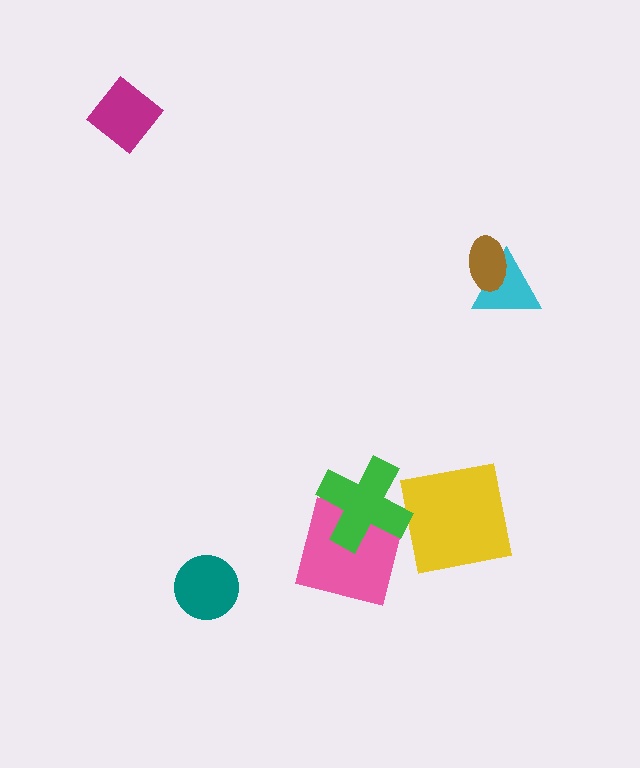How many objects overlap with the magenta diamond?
0 objects overlap with the magenta diamond.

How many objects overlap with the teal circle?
0 objects overlap with the teal circle.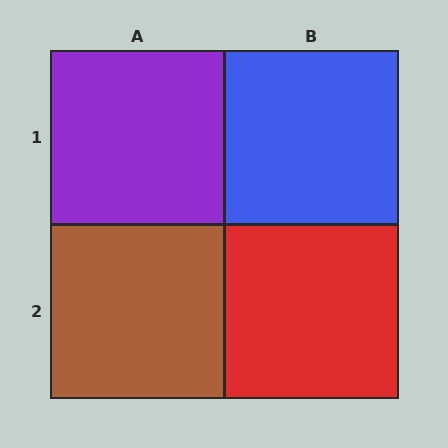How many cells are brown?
1 cell is brown.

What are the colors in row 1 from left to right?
Purple, blue.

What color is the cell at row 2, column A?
Brown.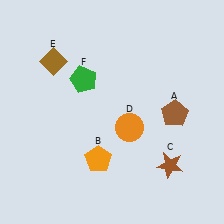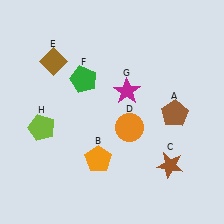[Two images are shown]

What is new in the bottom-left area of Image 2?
A lime pentagon (H) was added in the bottom-left area of Image 2.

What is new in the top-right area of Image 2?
A magenta star (G) was added in the top-right area of Image 2.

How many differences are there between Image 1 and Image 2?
There are 2 differences between the two images.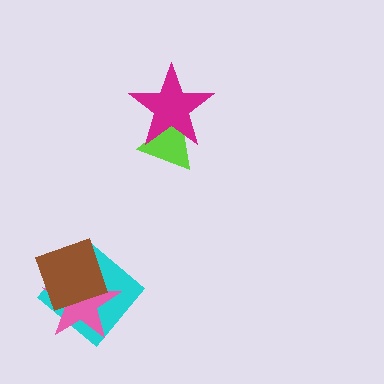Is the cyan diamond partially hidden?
Yes, it is partially covered by another shape.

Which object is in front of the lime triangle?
The magenta star is in front of the lime triangle.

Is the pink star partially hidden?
Yes, it is partially covered by another shape.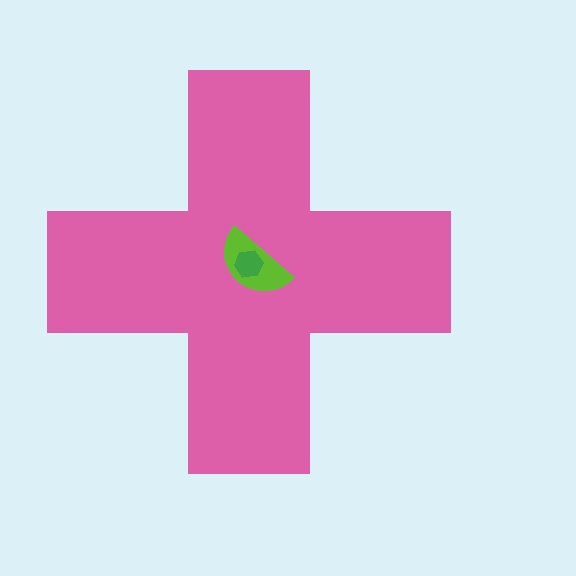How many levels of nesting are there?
3.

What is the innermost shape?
The green hexagon.